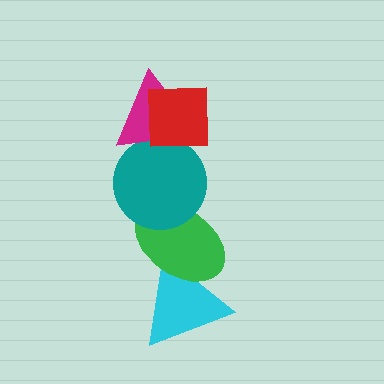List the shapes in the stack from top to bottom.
From top to bottom: the red square, the magenta triangle, the teal circle, the green ellipse, the cyan triangle.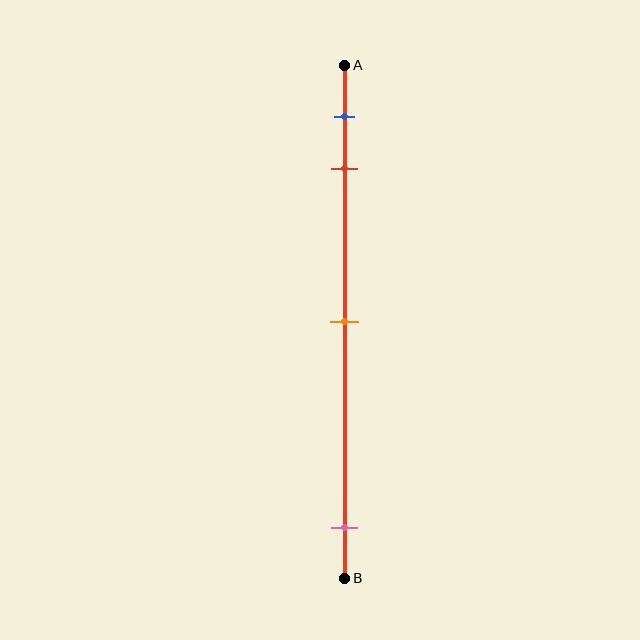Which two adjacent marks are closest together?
The blue and red marks are the closest adjacent pair.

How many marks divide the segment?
There are 4 marks dividing the segment.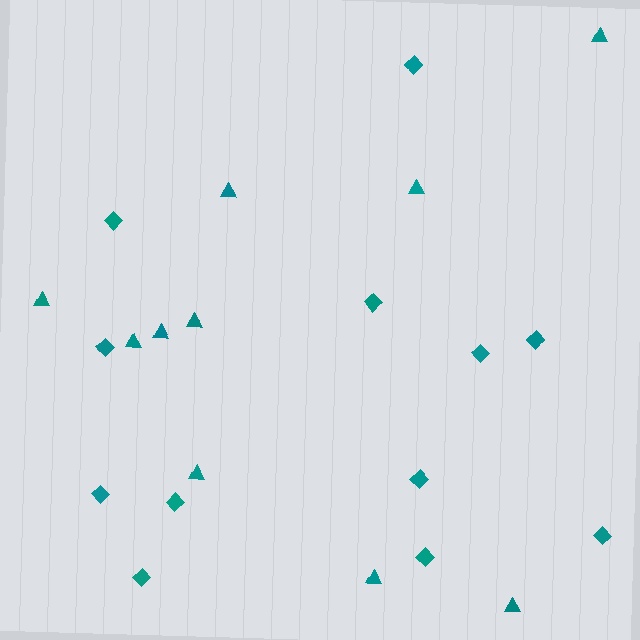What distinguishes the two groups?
There are 2 groups: one group of diamonds (12) and one group of triangles (10).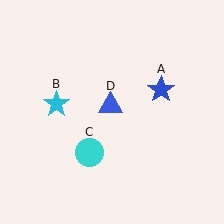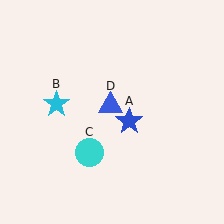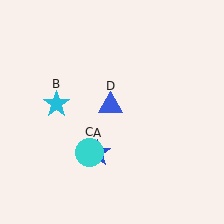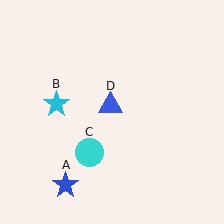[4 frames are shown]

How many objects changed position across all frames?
1 object changed position: blue star (object A).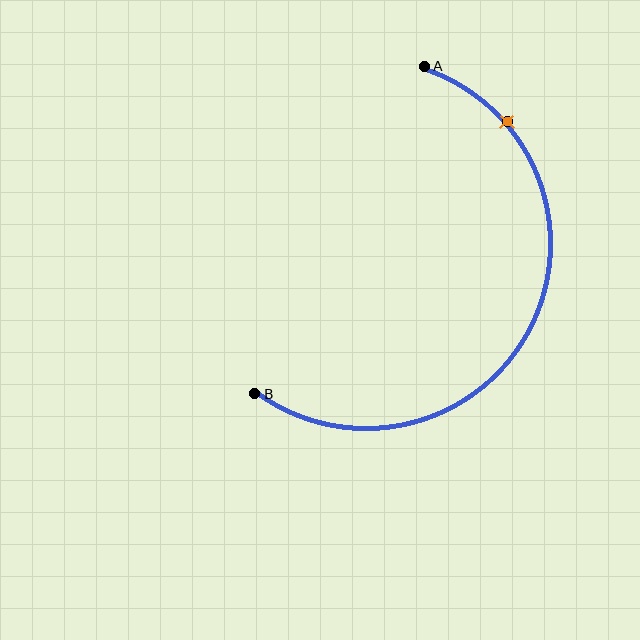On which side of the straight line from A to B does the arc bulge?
The arc bulges to the right of the straight line connecting A and B.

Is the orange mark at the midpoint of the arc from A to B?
No. The orange mark lies on the arc but is closer to endpoint A. The arc midpoint would be at the point on the curve equidistant along the arc from both A and B.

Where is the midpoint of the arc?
The arc midpoint is the point on the curve farthest from the straight line joining A and B. It sits to the right of that line.